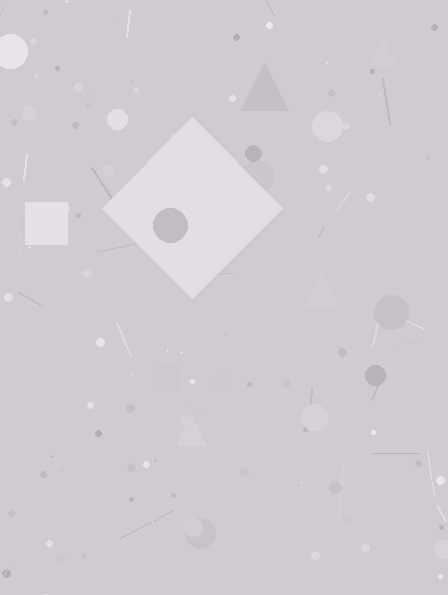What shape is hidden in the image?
A diamond is hidden in the image.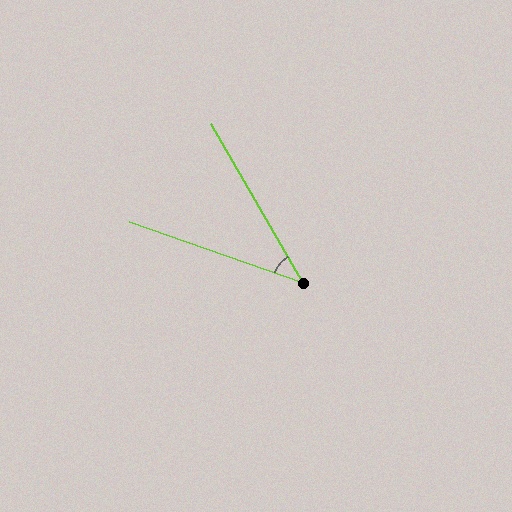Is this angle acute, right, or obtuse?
It is acute.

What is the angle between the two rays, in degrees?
Approximately 41 degrees.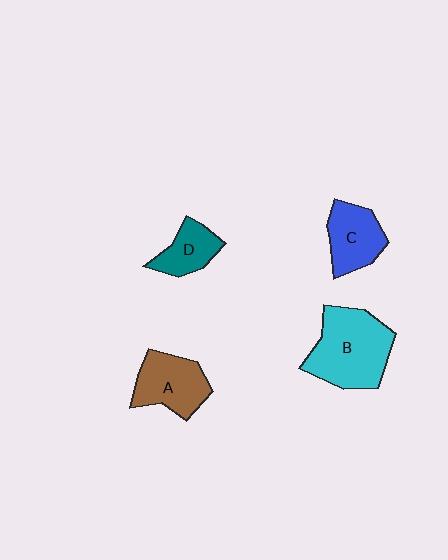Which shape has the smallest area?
Shape D (teal).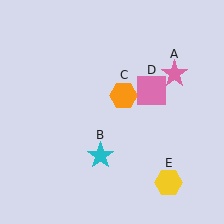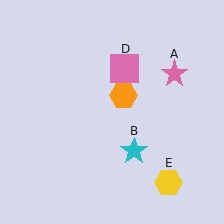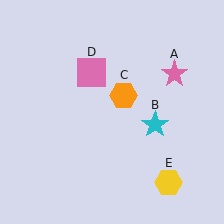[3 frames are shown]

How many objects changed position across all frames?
2 objects changed position: cyan star (object B), pink square (object D).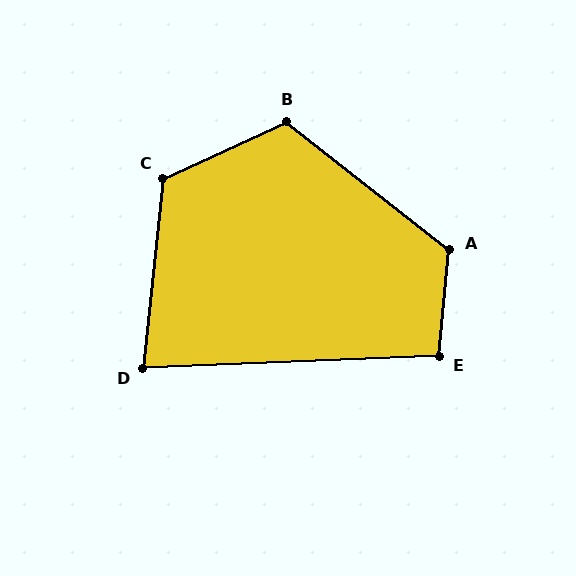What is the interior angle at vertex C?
Approximately 121 degrees (obtuse).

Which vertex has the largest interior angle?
A, at approximately 123 degrees.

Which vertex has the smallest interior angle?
D, at approximately 82 degrees.